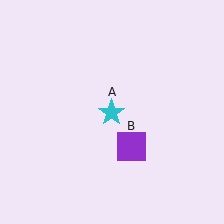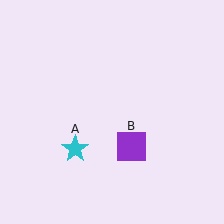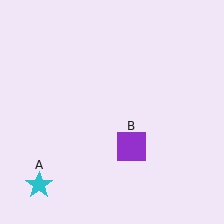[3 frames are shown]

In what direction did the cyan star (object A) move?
The cyan star (object A) moved down and to the left.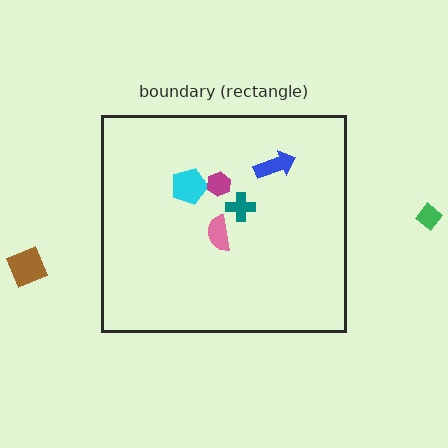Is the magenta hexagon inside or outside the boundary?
Inside.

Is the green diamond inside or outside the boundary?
Outside.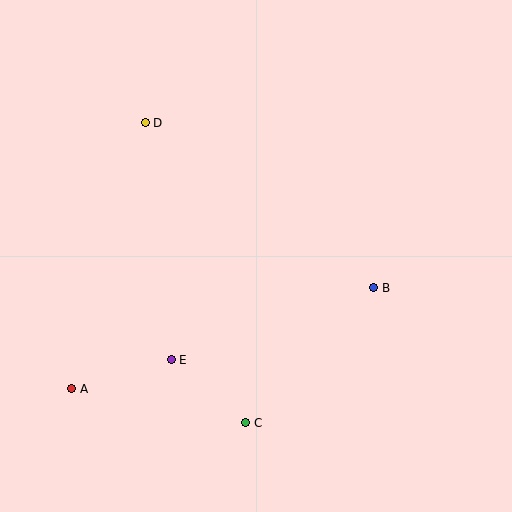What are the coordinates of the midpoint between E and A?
The midpoint between E and A is at (121, 374).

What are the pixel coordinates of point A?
Point A is at (72, 389).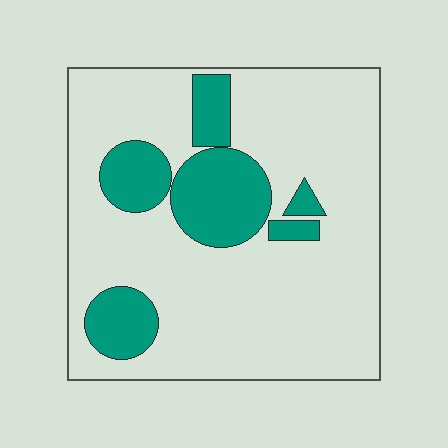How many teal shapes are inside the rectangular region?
6.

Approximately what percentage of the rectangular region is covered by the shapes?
Approximately 20%.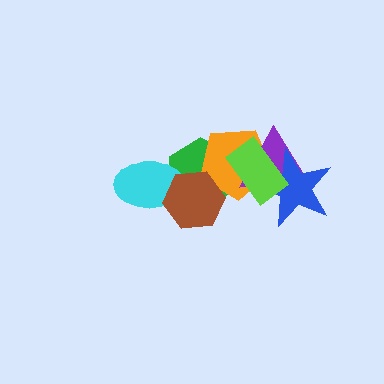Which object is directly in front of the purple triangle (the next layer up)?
The blue star is directly in front of the purple triangle.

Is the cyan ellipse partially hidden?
Yes, it is partially covered by another shape.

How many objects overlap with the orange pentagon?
5 objects overlap with the orange pentagon.